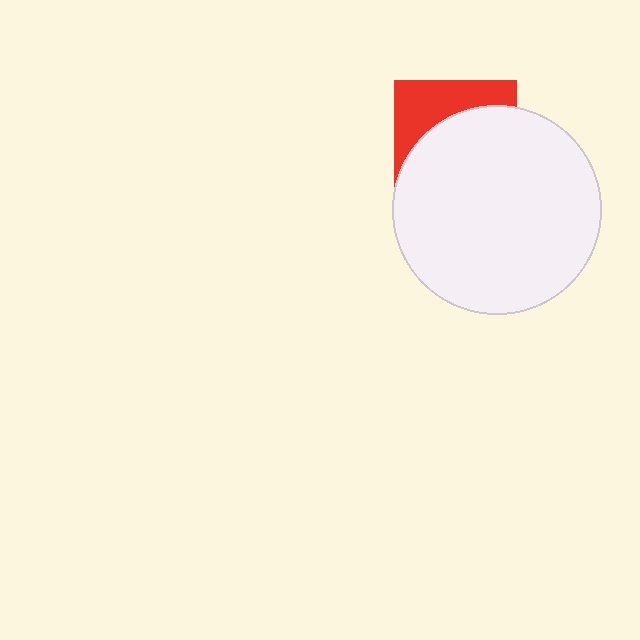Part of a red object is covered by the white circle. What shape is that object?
It is a square.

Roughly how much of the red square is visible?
A small part of it is visible (roughly 35%).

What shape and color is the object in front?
The object in front is a white circle.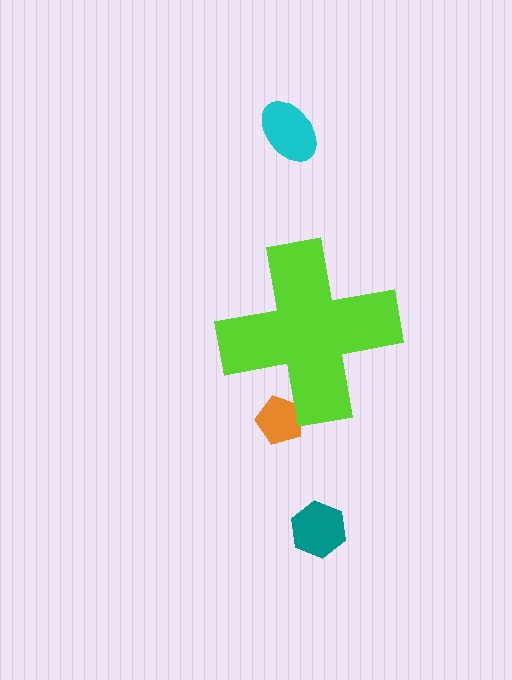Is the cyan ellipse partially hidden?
No, the cyan ellipse is fully visible.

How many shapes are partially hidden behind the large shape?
1 shape is partially hidden.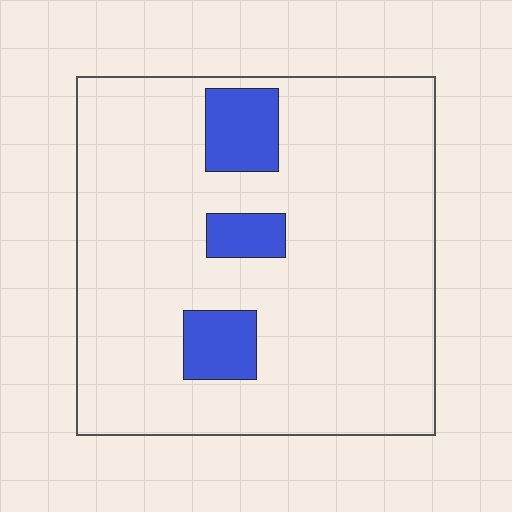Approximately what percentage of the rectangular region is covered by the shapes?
Approximately 10%.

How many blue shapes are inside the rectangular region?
3.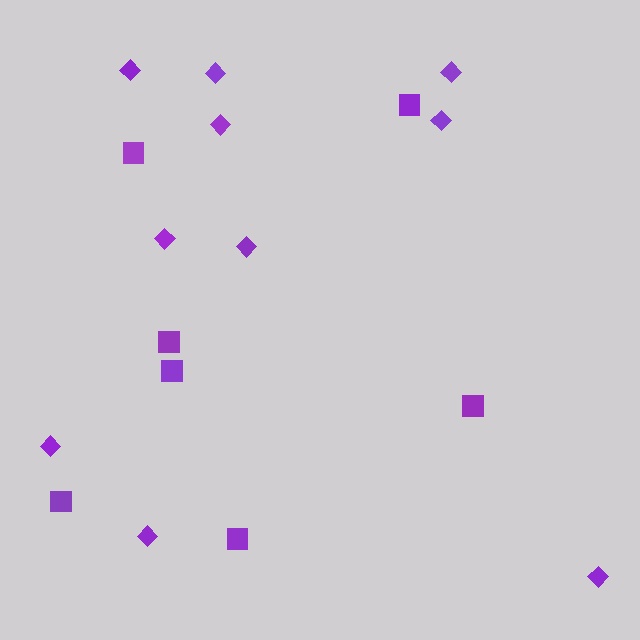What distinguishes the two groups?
There are 2 groups: one group of squares (7) and one group of diamonds (10).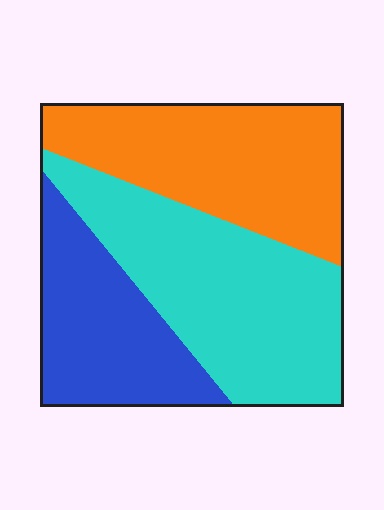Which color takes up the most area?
Cyan, at roughly 40%.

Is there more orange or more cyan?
Cyan.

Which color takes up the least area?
Blue, at roughly 25%.